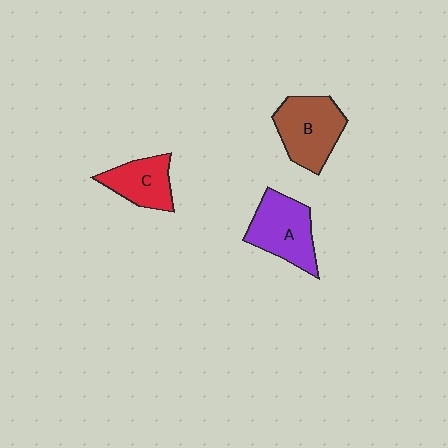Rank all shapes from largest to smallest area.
From largest to smallest: B (brown), A (purple), C (red).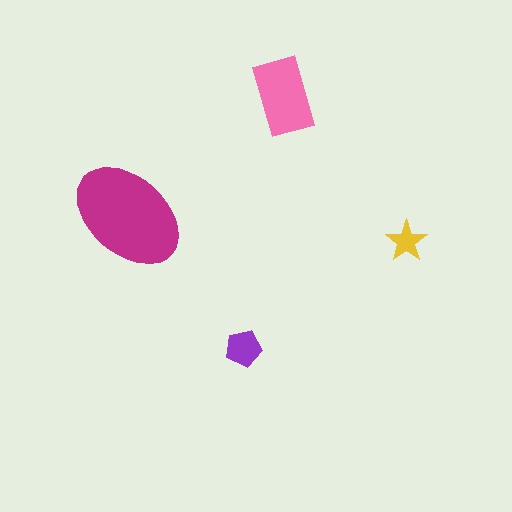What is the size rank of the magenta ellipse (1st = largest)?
1st.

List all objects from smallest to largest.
The yellow star, the purple pentagon, the pink rectangle, the magenta ellipse.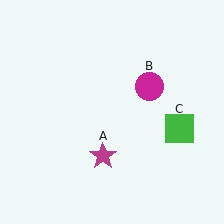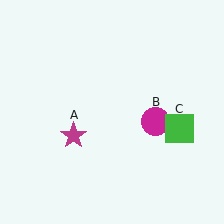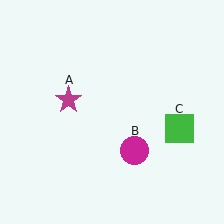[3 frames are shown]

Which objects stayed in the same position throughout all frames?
Green square (object C) remained stationary.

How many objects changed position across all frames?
2 objects changed position: magenta star (object A), magenta circle (object B).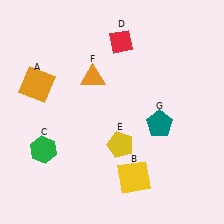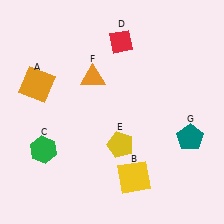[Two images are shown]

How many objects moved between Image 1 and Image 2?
1 object moved between the two images.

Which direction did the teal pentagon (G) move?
The teal pentagon (G) moved right.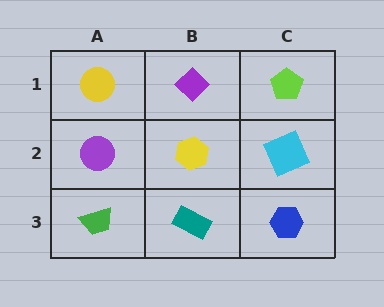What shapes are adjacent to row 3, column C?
A cyan square (row 2, column C), a teal rectangle (row 3, column B).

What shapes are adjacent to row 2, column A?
A yellow circle (row 1, column A), a green trapezoid (row 3, column A), a yellow hexagon (row 2, column B).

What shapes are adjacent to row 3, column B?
A yellow hexagon (row 2, column B), a green trapezoid (row 3, column A), a blue hexagon (row 3, column C).